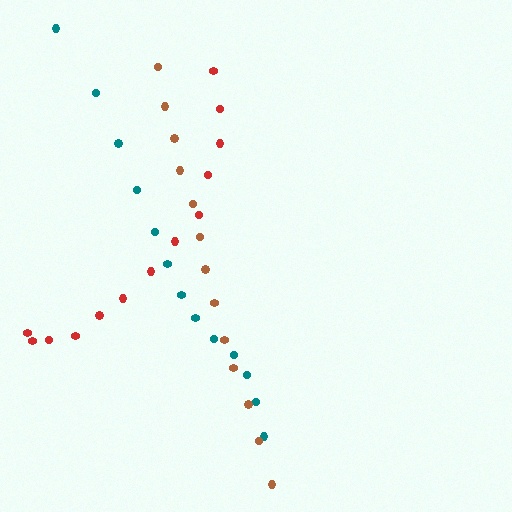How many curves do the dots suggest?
There are 3 distinct paths.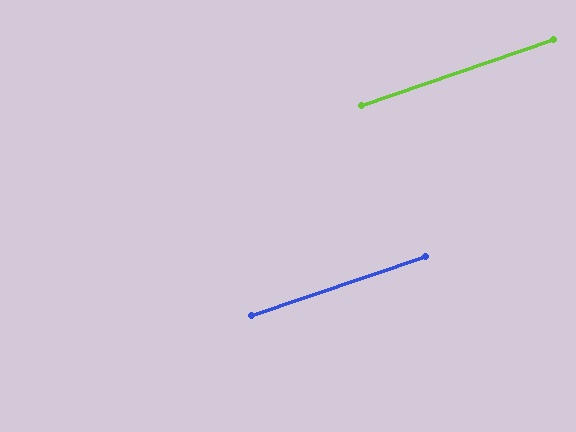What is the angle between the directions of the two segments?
Approximately 1 degree.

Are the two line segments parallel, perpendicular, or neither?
Parallel — their directions differ by only 0.7°.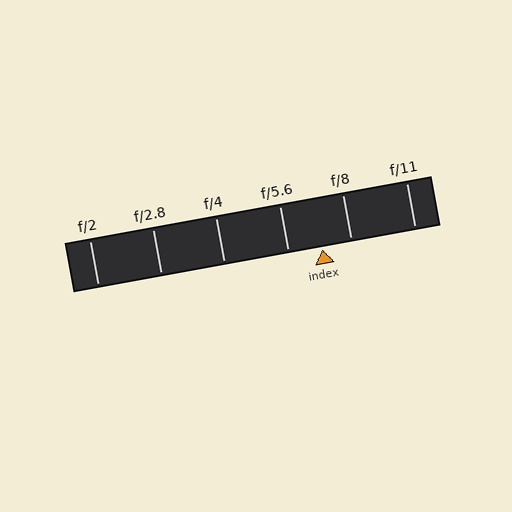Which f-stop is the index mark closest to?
The index mark is closest to f/8.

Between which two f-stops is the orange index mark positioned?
The index mark is between f/5.6 and f/8.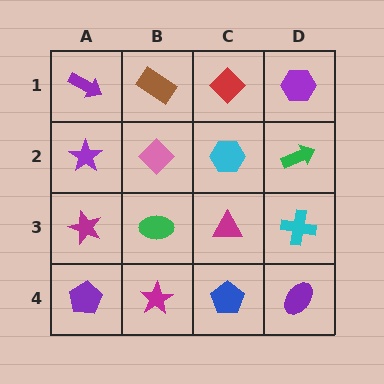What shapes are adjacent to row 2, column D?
A purple hexagon (row 1, column D), a cyan cross (row 3, column D), a cyan hexagon (row 2, column C).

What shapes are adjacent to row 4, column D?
A cyan cross (row 3, column D), a blue pentagon (row 4, column C).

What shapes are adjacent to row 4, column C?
A magenta triangle (row 3, column C), a magenta star (row 4, column B), a purple ellipse (row 4, column D).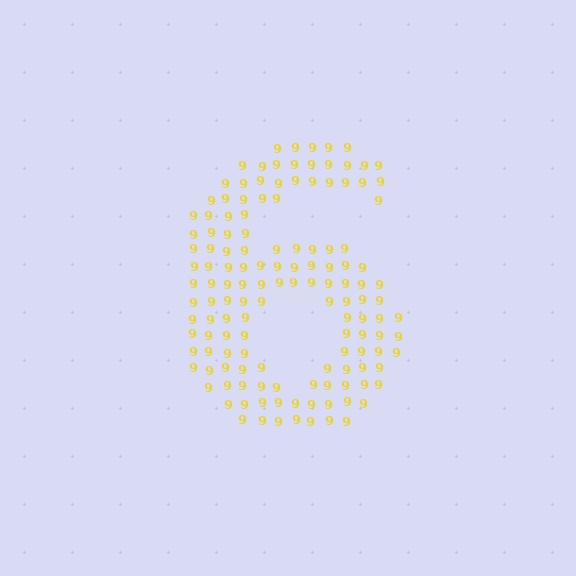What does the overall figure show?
The overall figure shows the digit 6.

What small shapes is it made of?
It is made of small digit 9's.